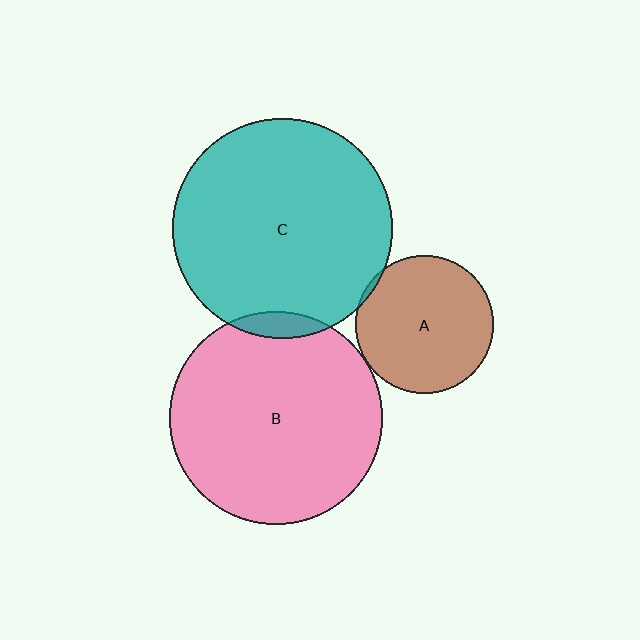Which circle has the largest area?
Circle C (teal).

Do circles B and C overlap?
Yes.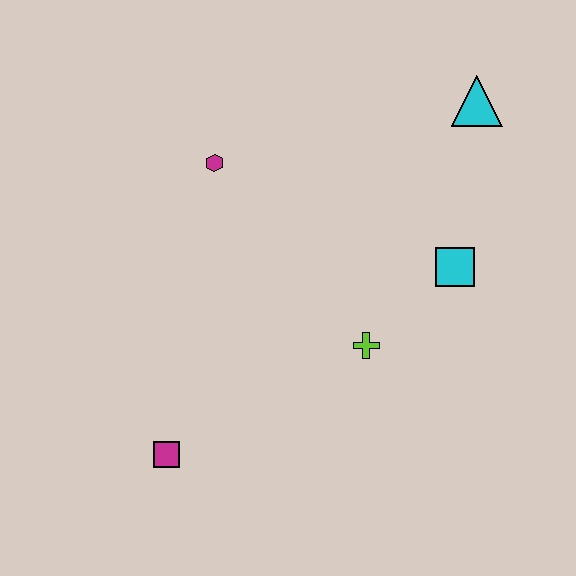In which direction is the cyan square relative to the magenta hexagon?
The cyan square is to the right of the magenta hexagon.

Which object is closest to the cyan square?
The lime cross is closest to the cyan square.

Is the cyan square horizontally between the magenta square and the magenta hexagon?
No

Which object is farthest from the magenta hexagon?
The magenta square is farthest from the magenta hexagon.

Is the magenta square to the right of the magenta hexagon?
No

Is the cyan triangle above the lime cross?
Yes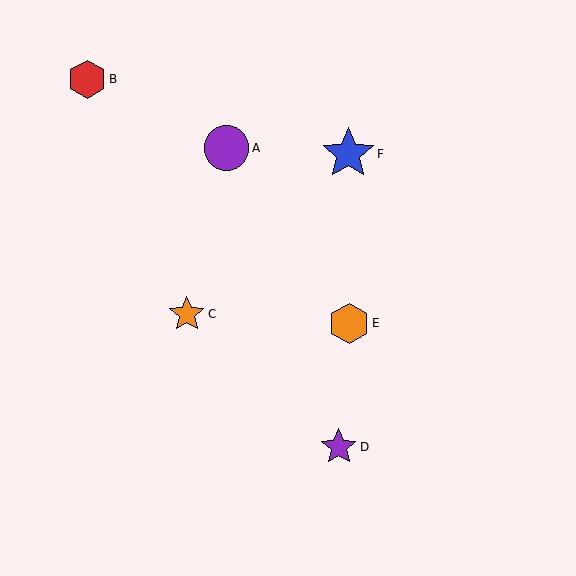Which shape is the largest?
The blue star (labeled F) is the largest.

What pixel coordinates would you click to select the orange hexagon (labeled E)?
Click at (349, 323) to select the orange hexagon E.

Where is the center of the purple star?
The center of the purple star is at (339, 447).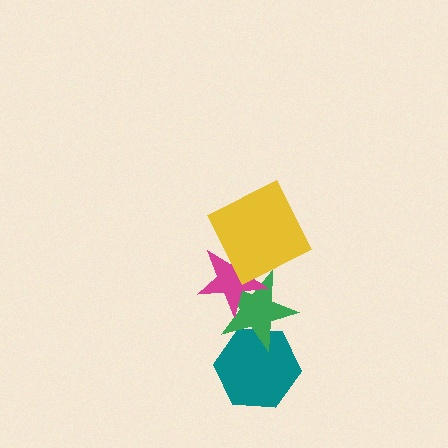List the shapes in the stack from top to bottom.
From top to bottom: the yellow square, the magenta star, the green star, the teal hexagon.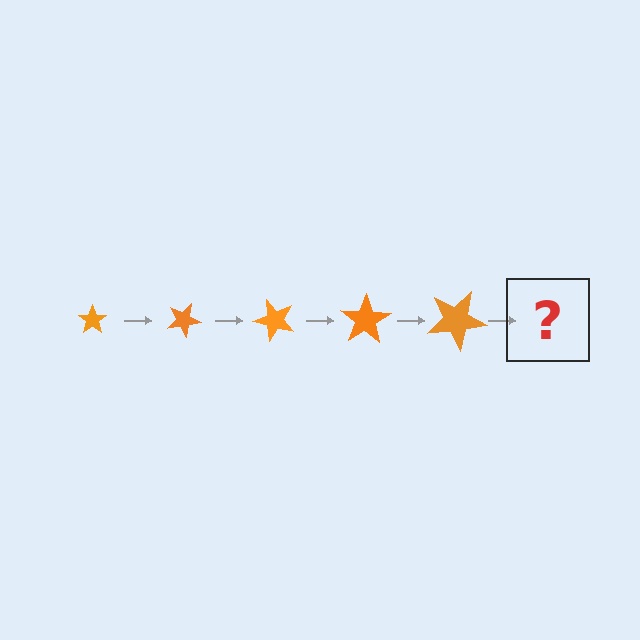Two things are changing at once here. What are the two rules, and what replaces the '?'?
The two rules are that the star grows larger each step and it rotates 25 degrees each step. The '?' should be a star, larger than the previous one and rotated 125 degrees from the start.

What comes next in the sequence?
The next element should be a star, larger than the previous one and rotated 125 degrees from the start.